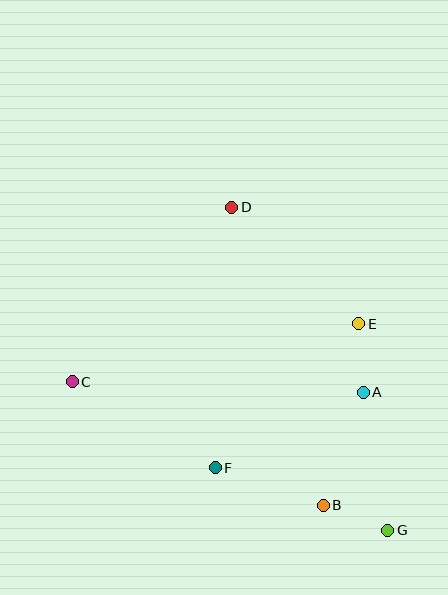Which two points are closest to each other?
Points A and E are closest to each other.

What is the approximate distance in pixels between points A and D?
The distance between A and D is approximately 227 pixels.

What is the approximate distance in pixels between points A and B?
The distance between A and B is approximately 120 pixels.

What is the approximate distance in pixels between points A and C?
The distance between A and C is approximately 291 pixels.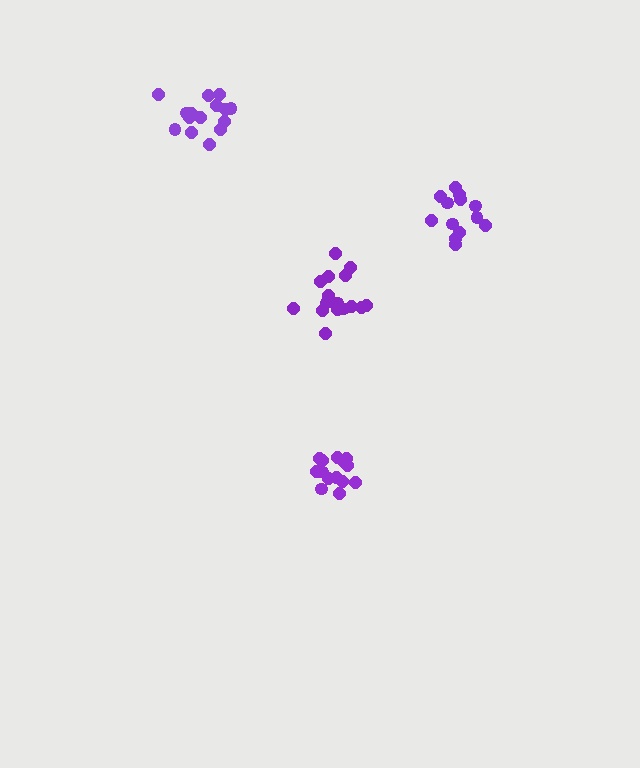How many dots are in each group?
Group 1: 13 dots, Group 2: 15 dots, Group 3: 15 dots, Group 4: 16 dots (59 total).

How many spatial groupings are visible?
There are 4 spatial groupings.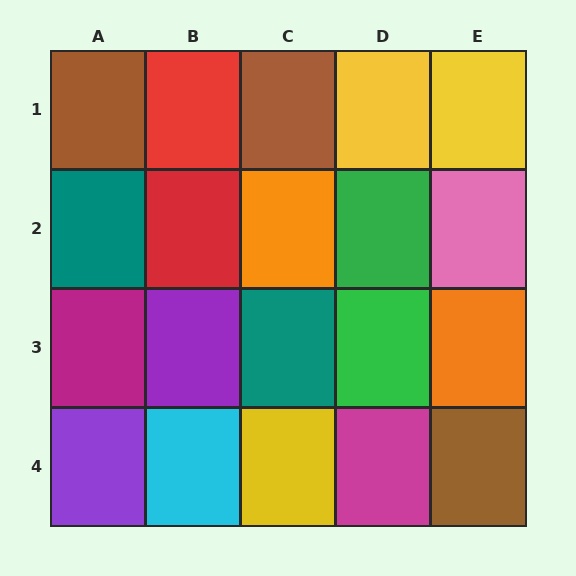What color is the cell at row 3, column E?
Orange.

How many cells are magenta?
2 cells are magenta.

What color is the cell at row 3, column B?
Purple.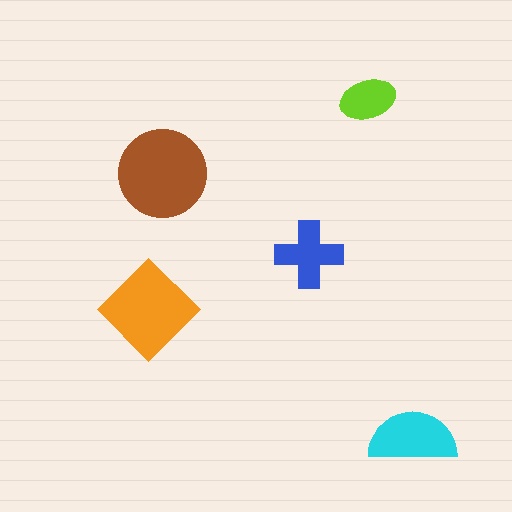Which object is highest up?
The lime ellipse is topmost.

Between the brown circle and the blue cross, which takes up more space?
The brown circle.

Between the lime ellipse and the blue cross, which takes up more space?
The blue cross.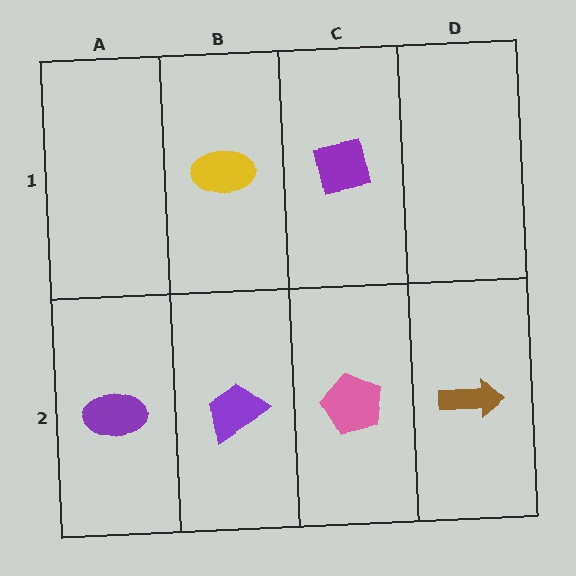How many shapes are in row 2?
4 shapes.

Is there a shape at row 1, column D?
No, that cell is empty.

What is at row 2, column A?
A purple ellipse.